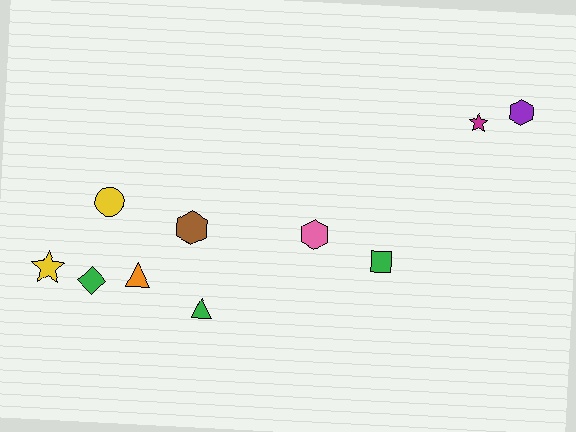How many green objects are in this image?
There are 3 green objects.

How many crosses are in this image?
There are no crosses.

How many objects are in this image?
There are 10 objects.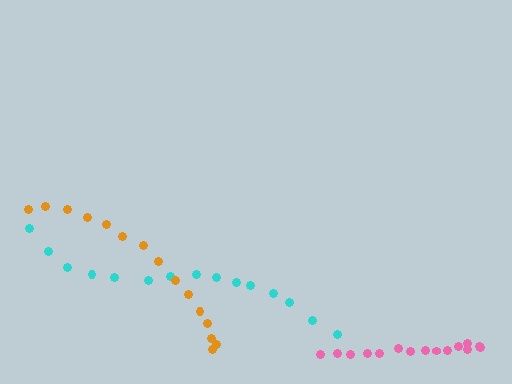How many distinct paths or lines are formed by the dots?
There are 3 distinct paths.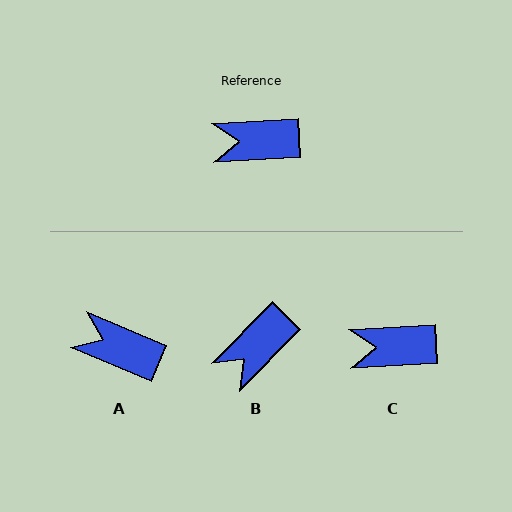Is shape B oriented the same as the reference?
No, it is off by about 42 degrees.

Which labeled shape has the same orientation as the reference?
C.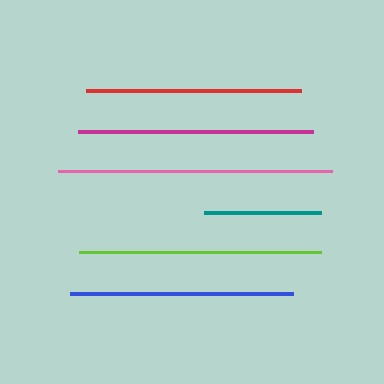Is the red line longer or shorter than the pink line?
The pink line is longer than the red line.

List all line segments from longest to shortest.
From longest to shortest: pink, lime, magenta, blue, red, teal.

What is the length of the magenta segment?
The magenta segment is approximately 235 pixels long.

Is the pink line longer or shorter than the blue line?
The pink line is longer than the blue line.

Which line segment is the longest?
The pink line is the longest at approximately 274 pixels.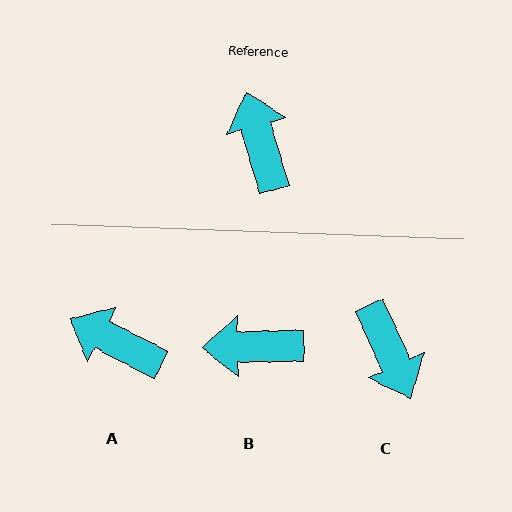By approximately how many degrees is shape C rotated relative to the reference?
Approximately 172 degrees clockwise.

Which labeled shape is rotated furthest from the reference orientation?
C, about 172 degrees away.